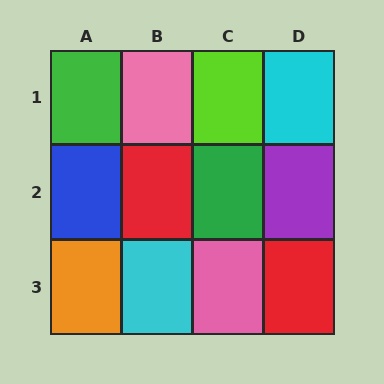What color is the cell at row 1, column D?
Cyan.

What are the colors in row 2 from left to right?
Blue, red, green, purple.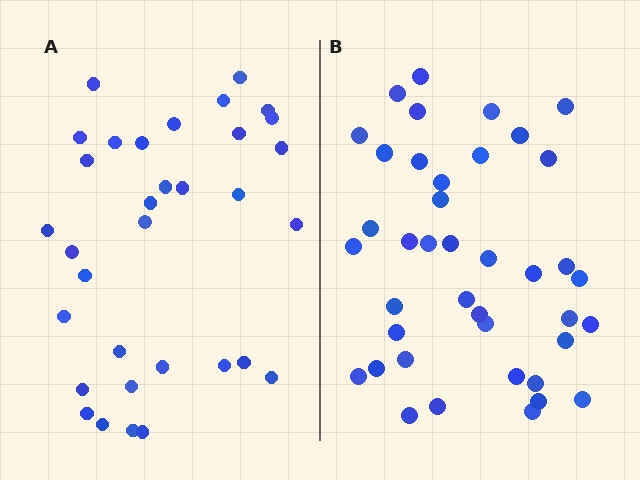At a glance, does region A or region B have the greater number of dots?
Region B (the right region) has more dots.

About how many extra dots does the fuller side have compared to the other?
Region B has roughly 8 or so more dots than region A.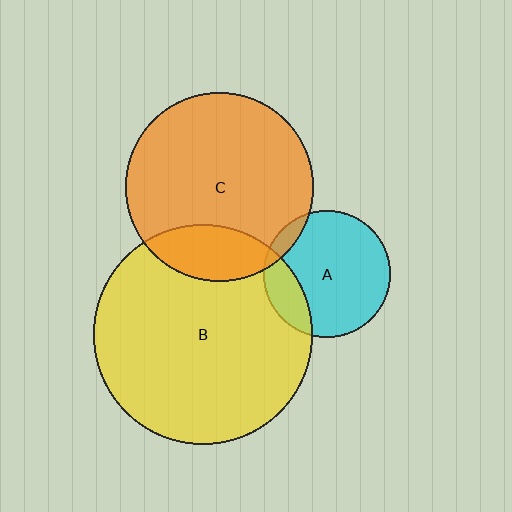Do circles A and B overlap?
Yes.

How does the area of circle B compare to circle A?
Approximately 3.0 times.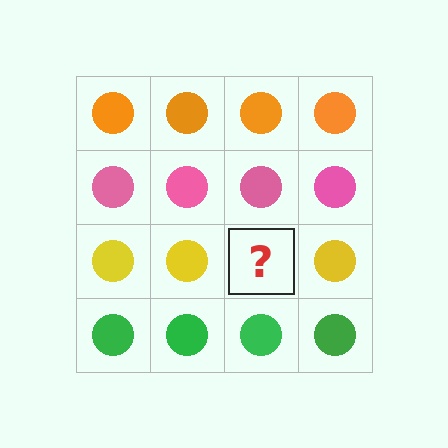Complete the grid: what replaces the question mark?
The question mark should be replaced with a yellow circle.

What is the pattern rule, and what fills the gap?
The rule is that each row has a consistent color. The gap should be filled with a yellow circle.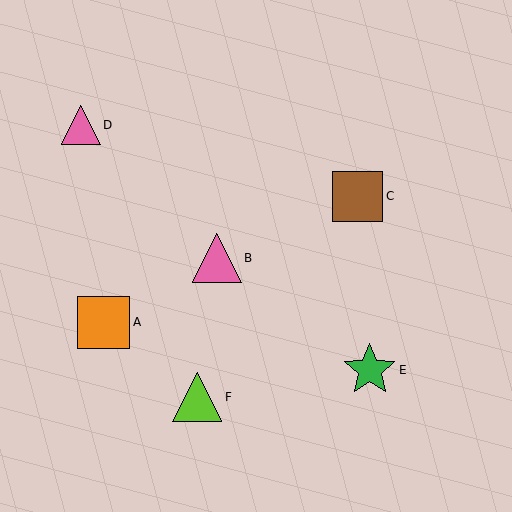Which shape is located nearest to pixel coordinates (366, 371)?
The green star (labeled E) at (370, 370) is nearest to that location.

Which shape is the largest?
The green star (labeled E) is the largest.